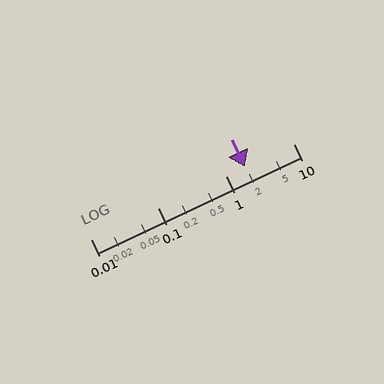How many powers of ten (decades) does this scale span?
The scale spans 3 decades, from 0.01 to 10.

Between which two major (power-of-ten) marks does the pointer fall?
The pointer is between 1 and 10.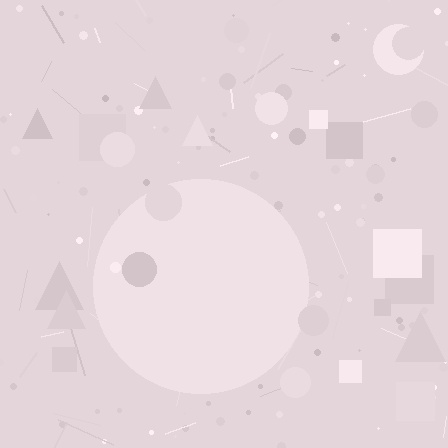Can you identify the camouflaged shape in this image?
The camouflaged shape is a circle.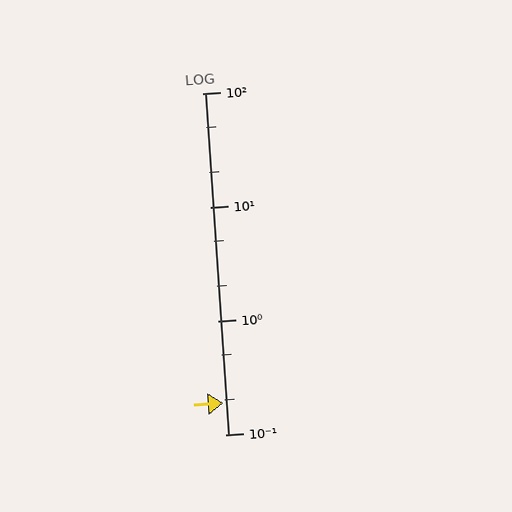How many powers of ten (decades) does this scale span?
The scale spans 3 decades, from 0.1 to 100.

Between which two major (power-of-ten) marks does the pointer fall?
The pointer is between 0.1 and 1.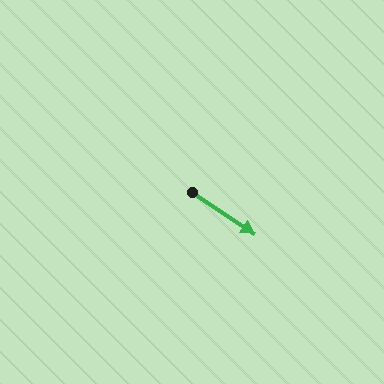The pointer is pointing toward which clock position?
Roughly 4 o'clock.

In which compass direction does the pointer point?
Southeast.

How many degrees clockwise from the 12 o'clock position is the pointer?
Approximately 124 degrees.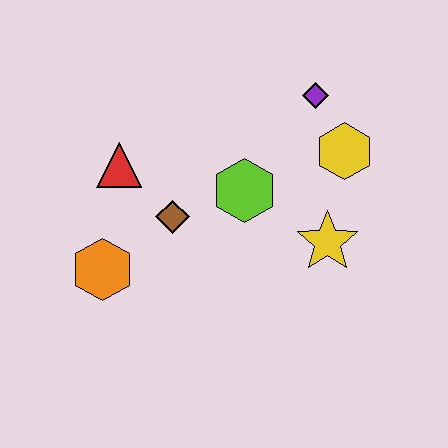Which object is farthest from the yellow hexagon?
The orange hexagon is farthest from the yellow hexagon.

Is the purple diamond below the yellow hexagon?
No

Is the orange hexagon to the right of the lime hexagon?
No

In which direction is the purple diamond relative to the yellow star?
The purple diamond is above the yellow star.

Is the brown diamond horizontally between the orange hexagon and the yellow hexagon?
Yes